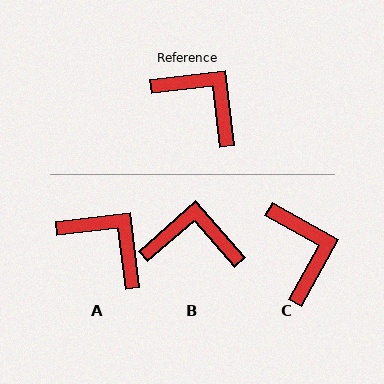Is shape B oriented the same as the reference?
No, it is off by about 34 degrees.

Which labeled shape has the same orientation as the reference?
A.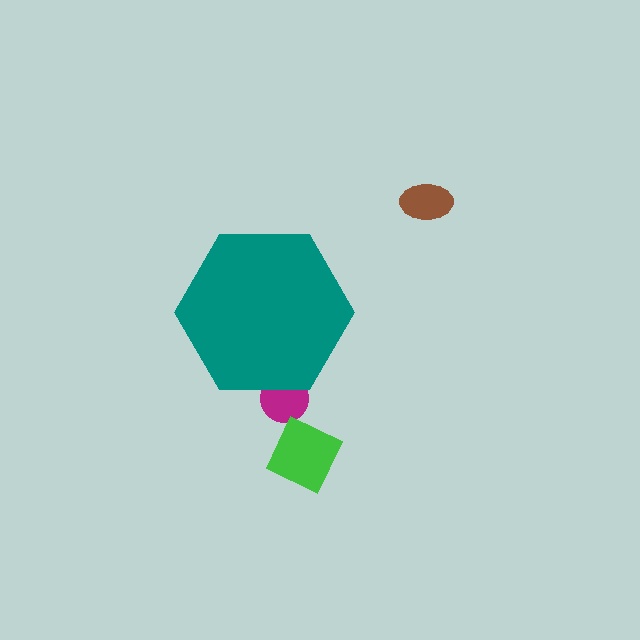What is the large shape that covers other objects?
A teal hexagon.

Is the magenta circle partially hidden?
Yes, the magenta circle is partially hidden behind the teal hexagon.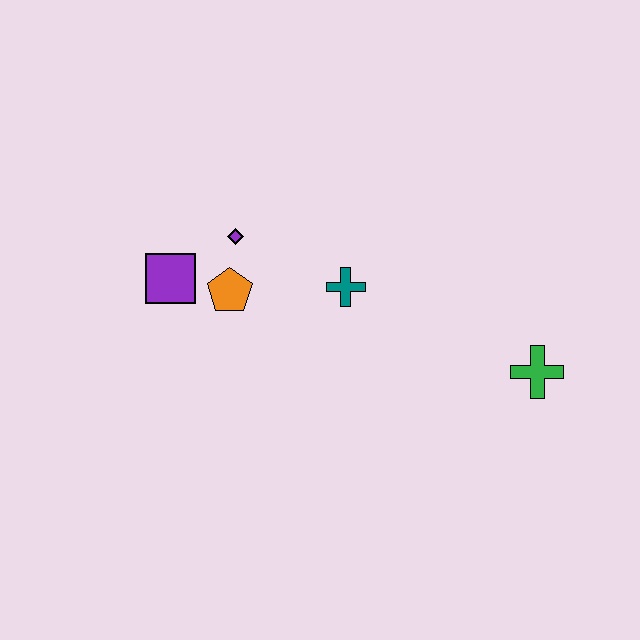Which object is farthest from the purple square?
The green cross is farthest from the purple square.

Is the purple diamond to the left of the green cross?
Yes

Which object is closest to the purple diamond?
The orange pentagon is closest to the purple diamond.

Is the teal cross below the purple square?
Yes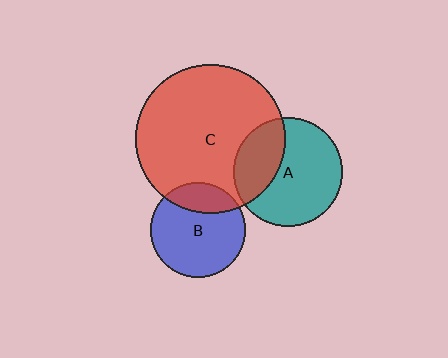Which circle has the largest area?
Circle C (red).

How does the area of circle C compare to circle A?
Approximately 1.9 times.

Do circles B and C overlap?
Yes.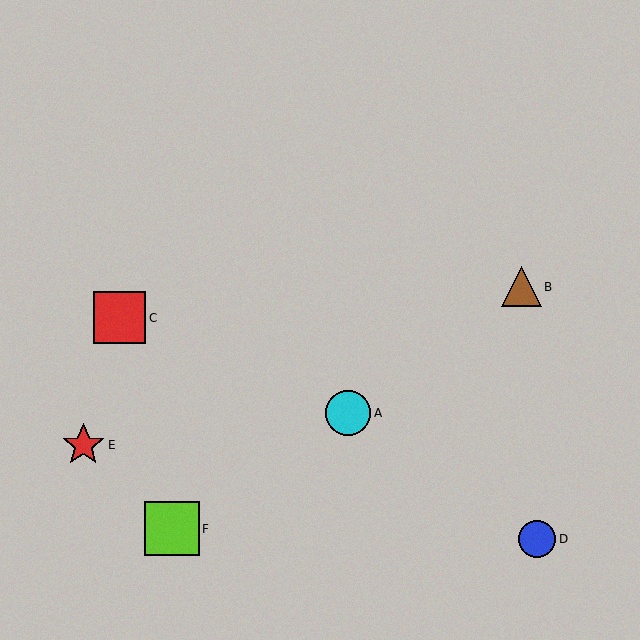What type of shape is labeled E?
Shape E is a red star.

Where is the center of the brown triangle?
The center of the brown triangle is at (521, 287).